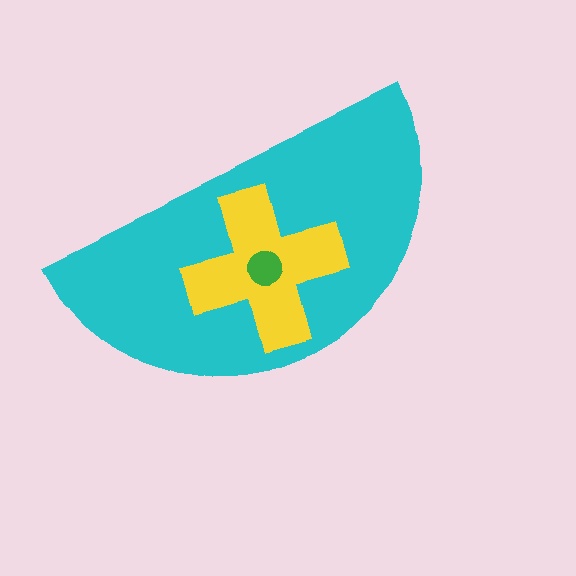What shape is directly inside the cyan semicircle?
The yellow cross.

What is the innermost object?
The green circle.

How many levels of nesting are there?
3.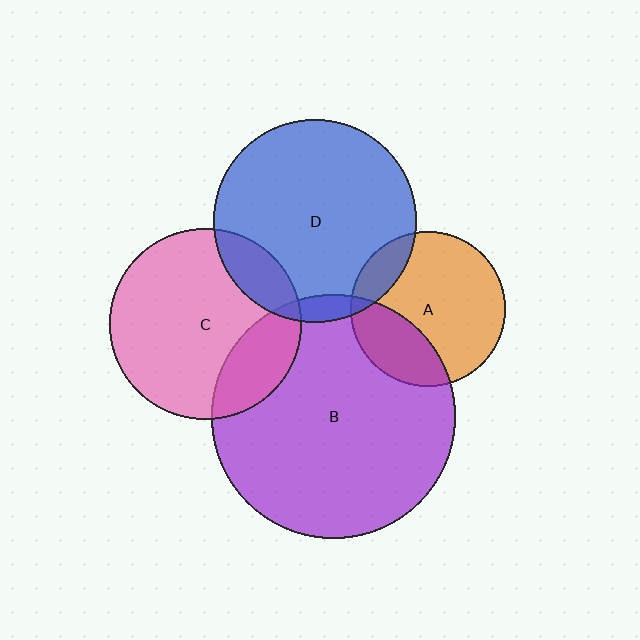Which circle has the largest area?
Circle B (purple).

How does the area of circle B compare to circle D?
Approximately 1.4 times.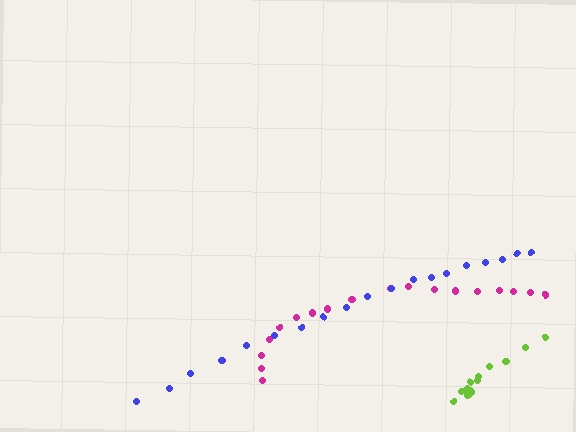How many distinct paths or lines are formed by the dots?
There are 3 distinct paths.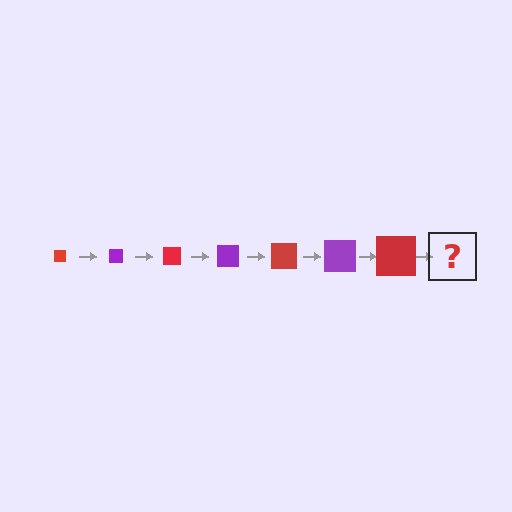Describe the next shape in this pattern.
It should be a purple square, larger than the previous one.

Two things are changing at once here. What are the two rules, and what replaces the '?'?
The two rules are that the square grows larger each step and the color cycles through red and purple. The '?' should be a purple square, larger than the previous one.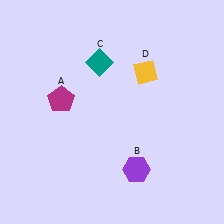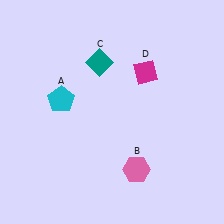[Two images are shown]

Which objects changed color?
A changed from magenta to cyan. B changed from purple to pink. D changed from yellow to magenta.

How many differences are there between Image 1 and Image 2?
There are 3 differences between the two images.